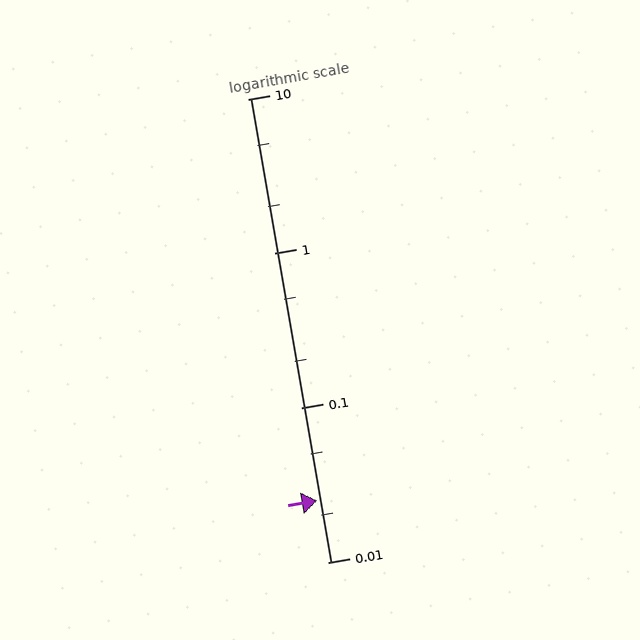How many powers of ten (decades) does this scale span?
The scale spans 3 decades, from 0.01 to 10.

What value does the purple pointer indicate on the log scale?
The pointer indicates approximately 0.025.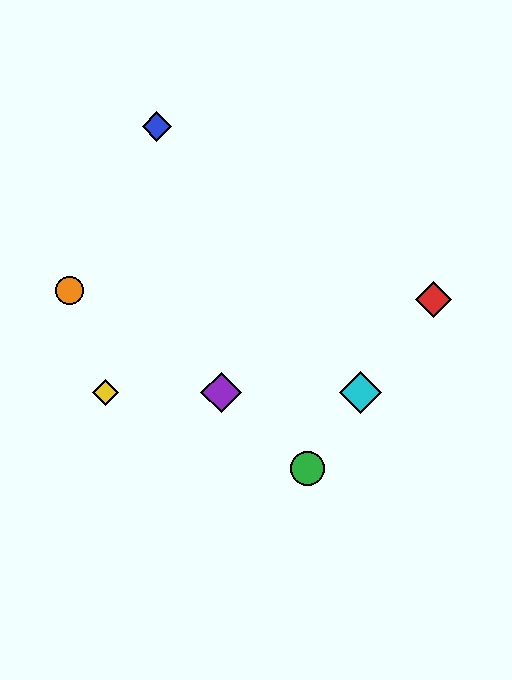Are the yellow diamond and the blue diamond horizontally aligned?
No, the yellow diamond is at y≈392 and the blue diamond is at y≈127.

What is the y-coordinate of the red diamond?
The red diamond is at y≈300.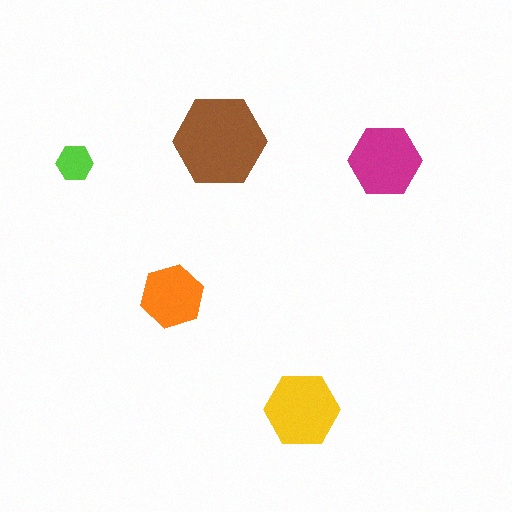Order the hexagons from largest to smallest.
the brown one, the yellow one, the magenta one, the orange one, the lime one.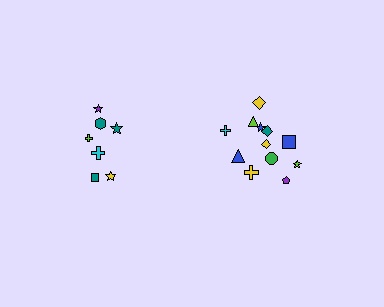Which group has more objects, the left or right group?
The right group.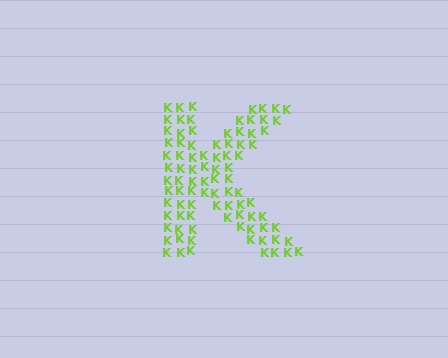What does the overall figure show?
The overall figure shows the letter K.